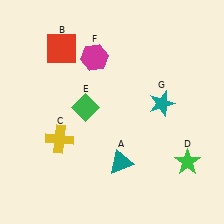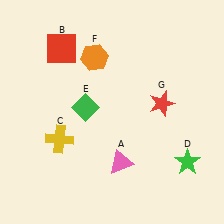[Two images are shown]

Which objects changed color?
A changed from teal to pink. F changed from magenta to orange. G changed from teal to red.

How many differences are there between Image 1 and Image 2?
There are 3 differences between the two images.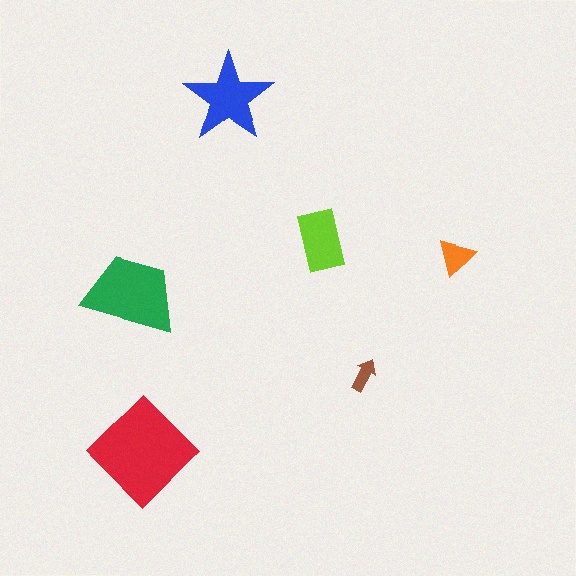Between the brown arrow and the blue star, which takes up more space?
The blue star.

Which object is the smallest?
The brown arrow.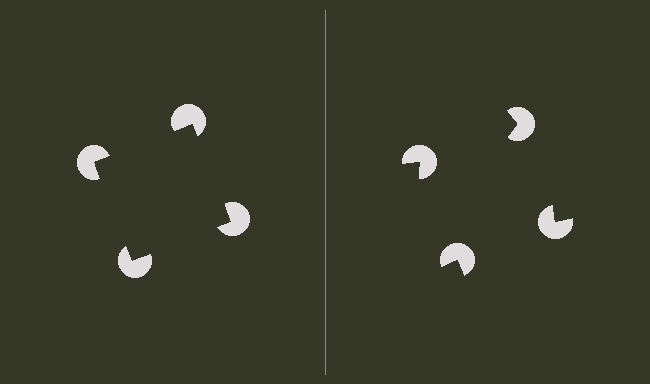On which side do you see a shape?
An illusory square appears on the left side. On the right side the wedge cuts are rotated, so no coherent shape forms.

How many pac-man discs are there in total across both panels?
8 — 4 on each side.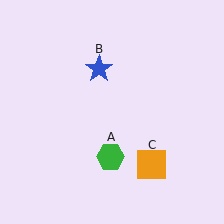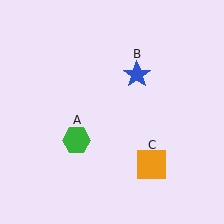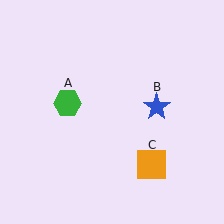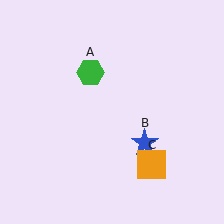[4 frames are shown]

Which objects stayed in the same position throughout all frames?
Orange square (object C) remained stationary.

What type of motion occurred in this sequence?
The green hexagon (object A), blue star (object B) rotated clockwise around the center of the scene.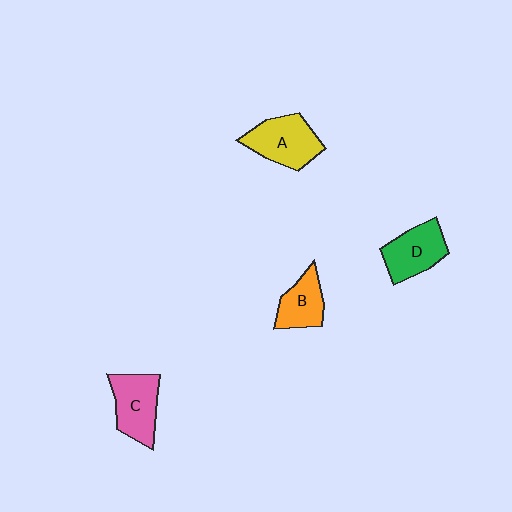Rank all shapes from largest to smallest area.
From largest to smallest: A (yellow), C (pink), D (green), B (orange).